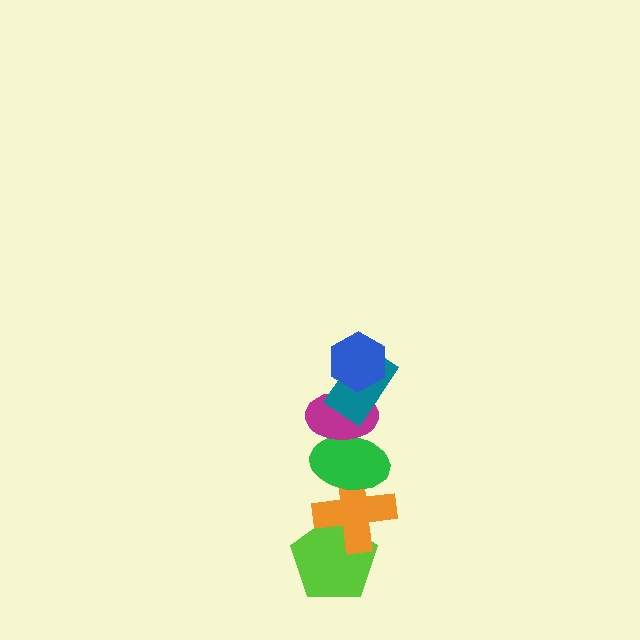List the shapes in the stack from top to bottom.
From top to bottom: the blue hexagon, the teal rectangle, the magenta ellipse, the green ellipse, the orange cross, the lime pentagon.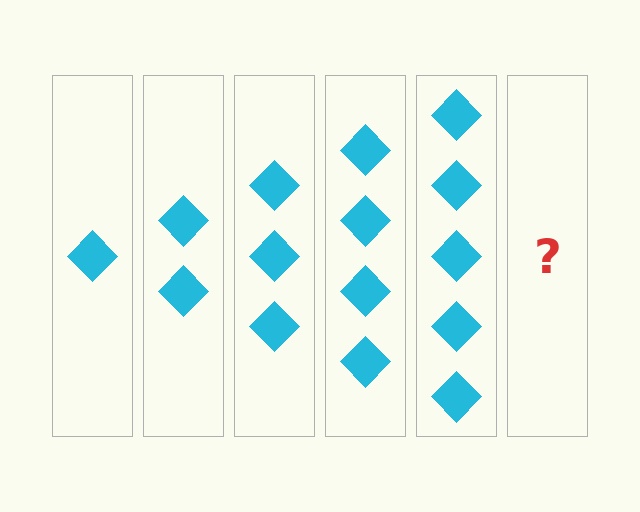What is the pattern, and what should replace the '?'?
The pattern is that each step adds one more diamond. The '?' should be 6 diamonds.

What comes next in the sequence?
The next element should be 6 diamonds.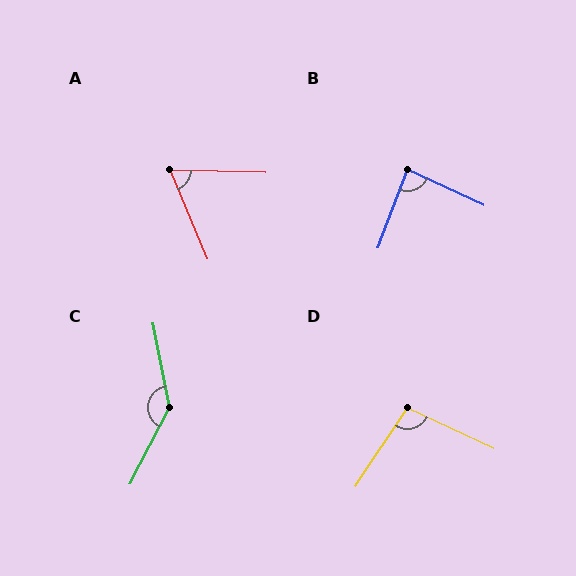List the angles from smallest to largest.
A (66°), B (86°), D (98°), C (142°).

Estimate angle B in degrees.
Approximately 86 degrees.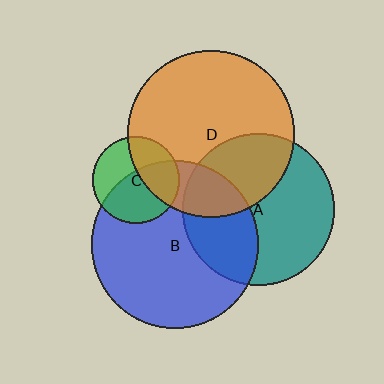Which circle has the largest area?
Circle B (blue).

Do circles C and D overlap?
Yes.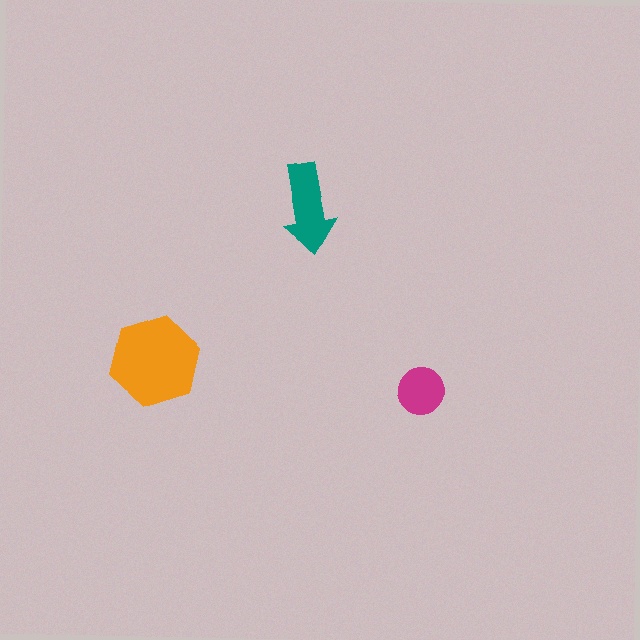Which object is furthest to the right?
The magenta circle is rightmost.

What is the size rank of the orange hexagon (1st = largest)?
1st.